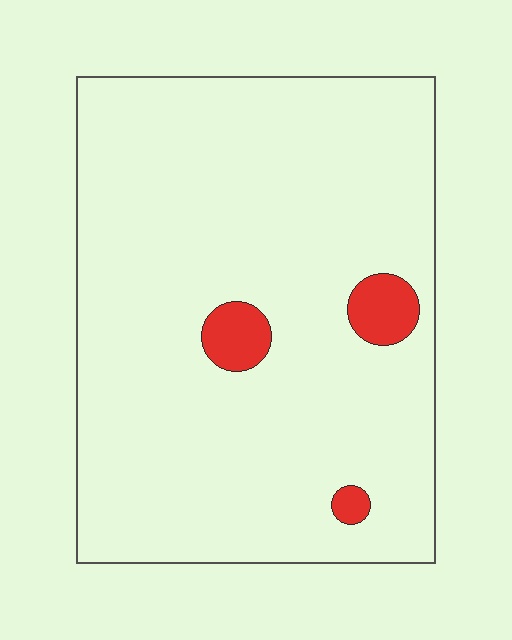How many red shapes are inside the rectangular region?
3.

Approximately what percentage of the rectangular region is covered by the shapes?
Approximately 5%.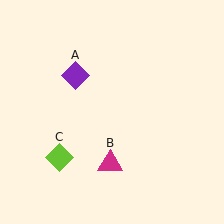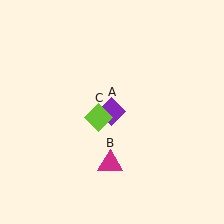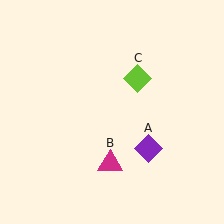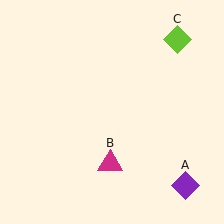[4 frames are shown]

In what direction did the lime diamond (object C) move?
The lime diamond (object C) moved up and to the right.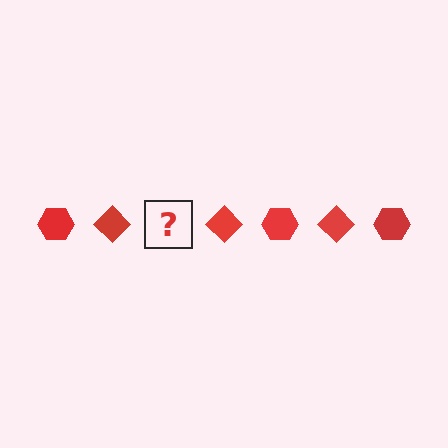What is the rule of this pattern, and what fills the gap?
The rule is that the pattern cycles through hexagon, diamond shapes in red. The gap should be filled with a red hexagon.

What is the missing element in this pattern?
The missing element is a red hexagon.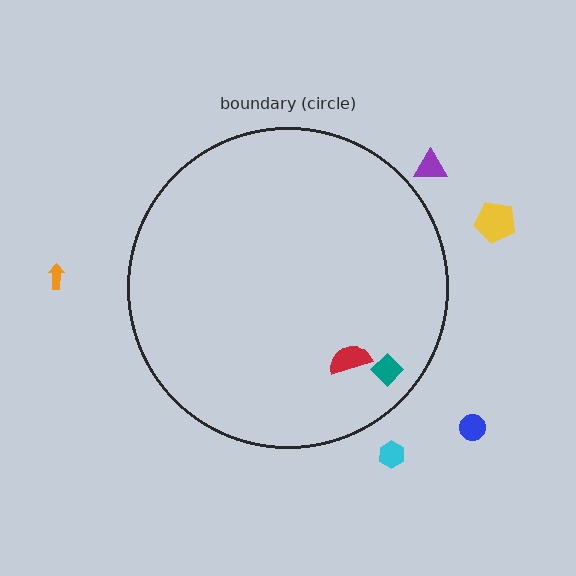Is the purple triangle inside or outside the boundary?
Outside.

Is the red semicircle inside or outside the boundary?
Inside.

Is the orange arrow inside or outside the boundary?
Outside.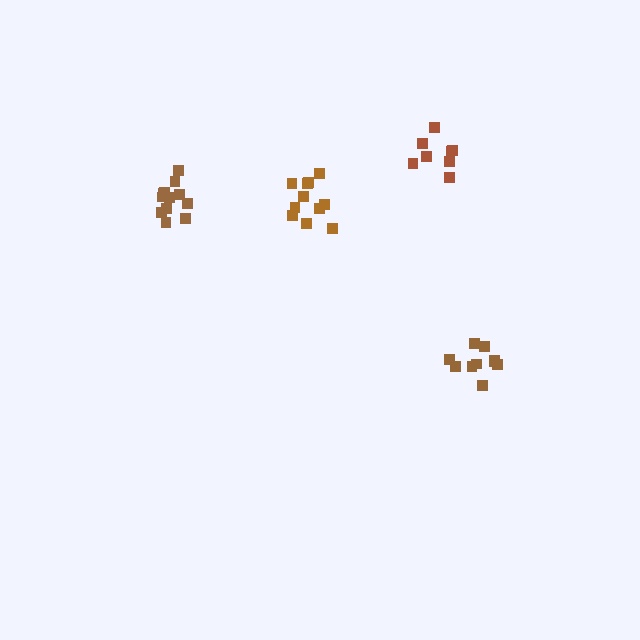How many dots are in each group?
Group 1: 11 dots, Group 2: 10 dots, Group 3: 8 dots, Group 4: 12 dots (41 total).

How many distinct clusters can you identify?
There are 4 distinct clusters.